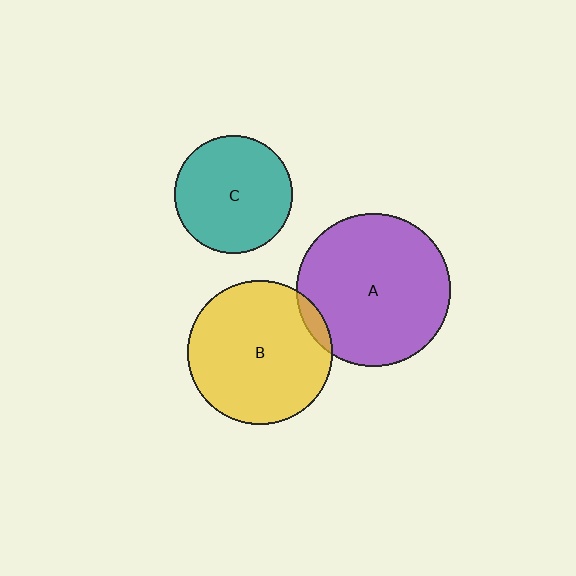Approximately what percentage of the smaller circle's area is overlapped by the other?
Approximately 5%.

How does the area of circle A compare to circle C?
Approximately 1.7 times.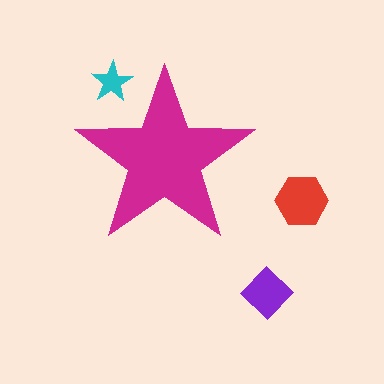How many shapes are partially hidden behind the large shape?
1 shape is partially hidden.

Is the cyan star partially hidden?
Yes, the cyan star is partially hidden behind the magenta star.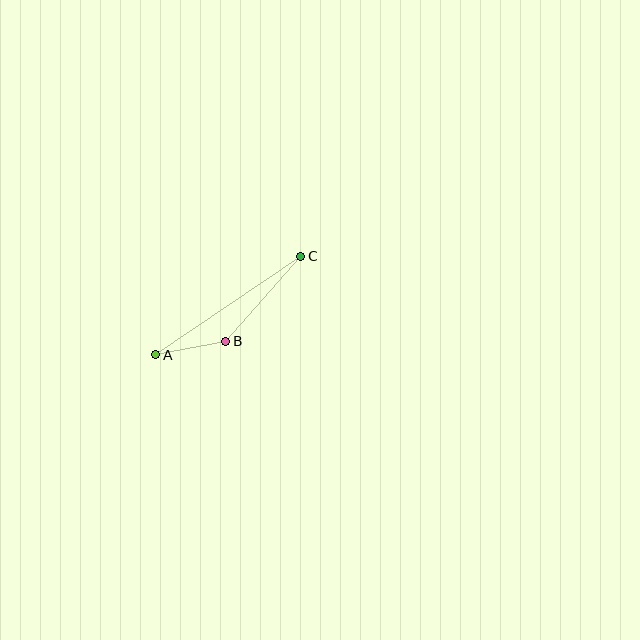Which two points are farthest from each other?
Points A and C are farthest from each other.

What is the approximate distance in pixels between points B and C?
The distance between B and C is approximately 113 pixels.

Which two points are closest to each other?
Points A and B are closest to each other.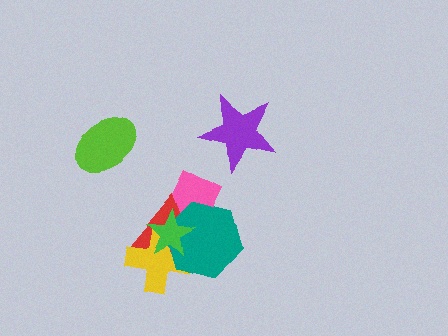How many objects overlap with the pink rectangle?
4 objects overlap with the pink rectangle.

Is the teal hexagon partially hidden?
Yes, it is partially covered by another shape.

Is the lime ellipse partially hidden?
No, no other shape covers it.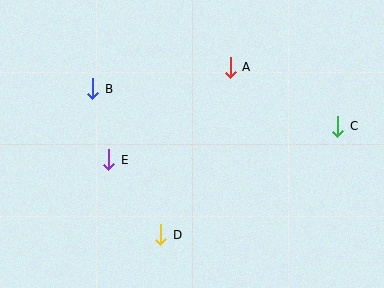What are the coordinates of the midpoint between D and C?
The midpoint between D and C is at (249, 180).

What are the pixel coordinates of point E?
Point E is at (109, 160).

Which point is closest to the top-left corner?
Point B is closest to the top-left corner.